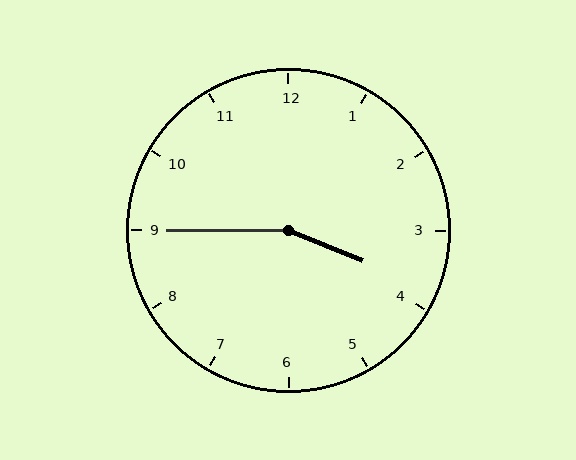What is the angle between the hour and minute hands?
Approximately 158 degrees.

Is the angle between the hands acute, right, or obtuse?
It is obtuse.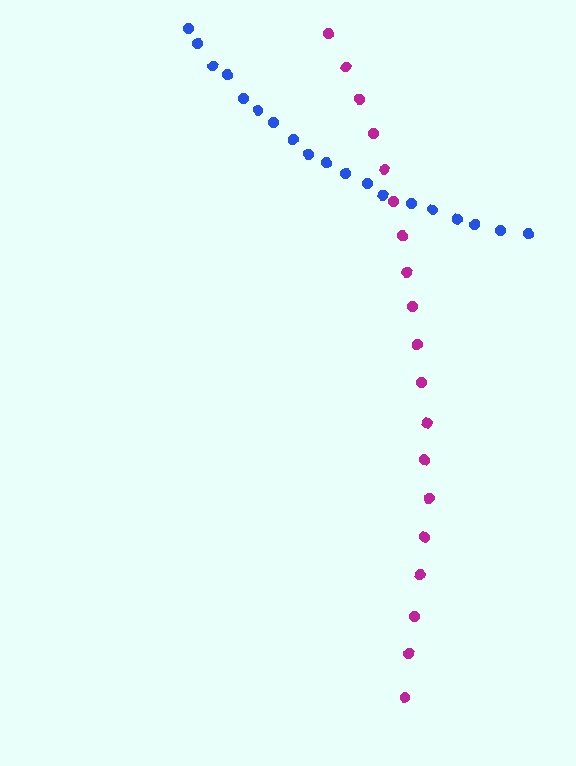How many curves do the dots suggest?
There are 2 distinct paths.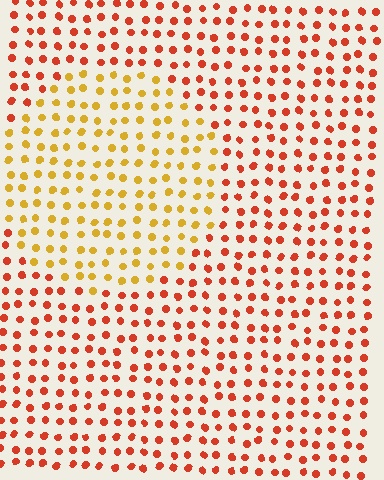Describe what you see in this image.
The image is filled with small red elements in a uniform arrangement. A circle-shaped region is visible where the elements are tinted to a slightly different hue, forming a subtle color boundary.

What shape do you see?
I see a circle.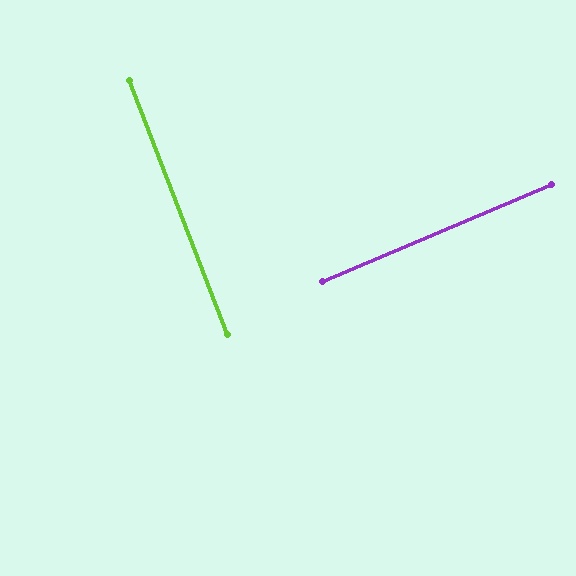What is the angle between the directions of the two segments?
Approximately 88 degrees.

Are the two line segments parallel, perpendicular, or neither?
Perpendicular — they meet at approximately 88°.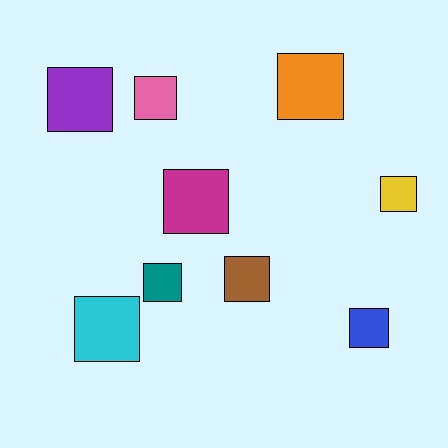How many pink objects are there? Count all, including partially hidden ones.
There is 1 pink object.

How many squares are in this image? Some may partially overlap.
There are 9 squares.